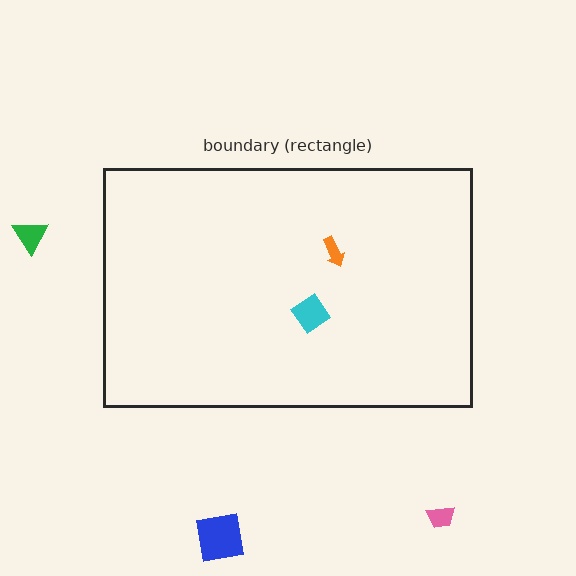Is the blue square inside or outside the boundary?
Outside.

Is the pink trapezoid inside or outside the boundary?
Outside.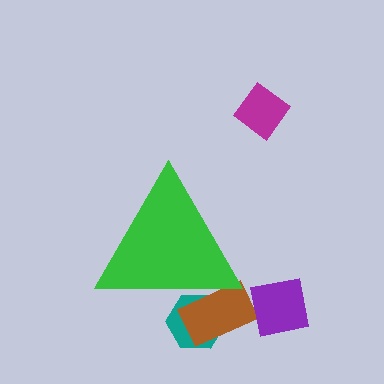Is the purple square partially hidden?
No, the purple square is fully visible.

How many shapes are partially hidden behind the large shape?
2 shapes are partially hidden.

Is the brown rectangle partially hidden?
Yes, the brown rectangle is partially hidden behind the green triangle.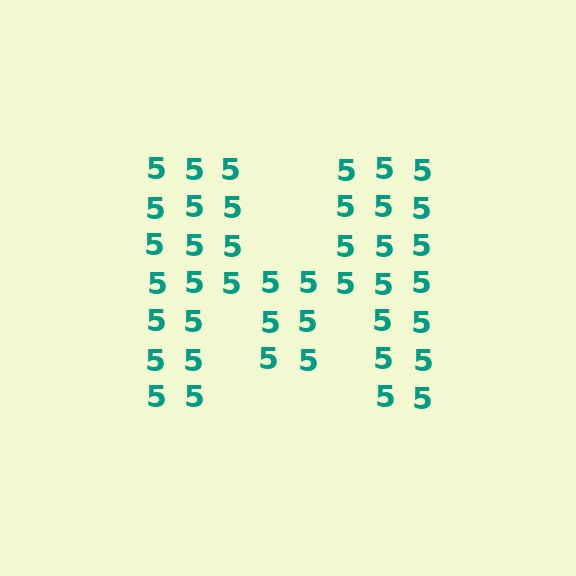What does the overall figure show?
The overall figure shows the letter M.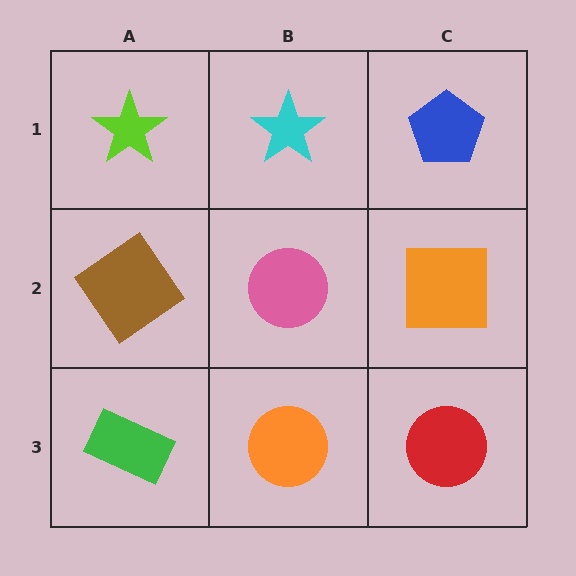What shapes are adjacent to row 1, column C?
An orange square (row 2, column C), a cyan star (row 1, column B).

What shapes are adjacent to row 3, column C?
An orange square (row 2, column C), an orange circle (row 3, column B).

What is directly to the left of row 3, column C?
An orange circle.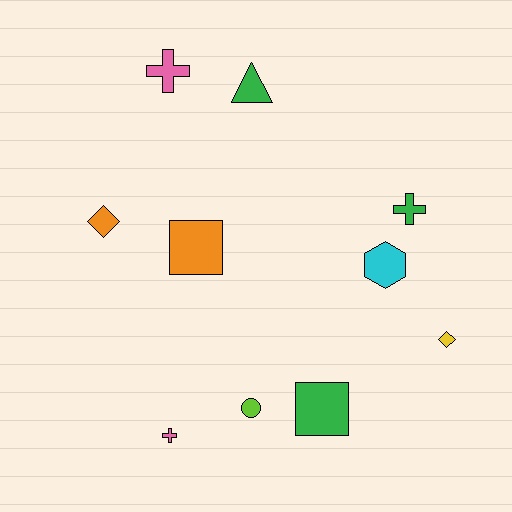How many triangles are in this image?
There is 1 triangle.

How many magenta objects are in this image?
There are no magenta objects.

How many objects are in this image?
There are 10 objects.